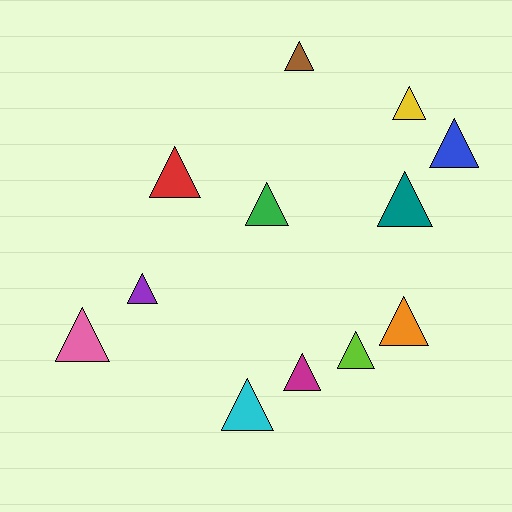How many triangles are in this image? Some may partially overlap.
There are 12 triangles.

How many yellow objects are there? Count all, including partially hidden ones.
There is 1 yellow object.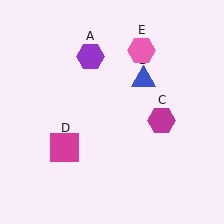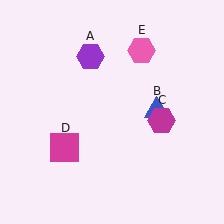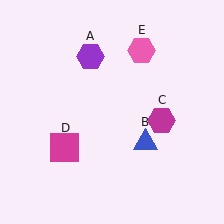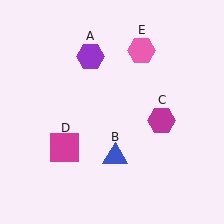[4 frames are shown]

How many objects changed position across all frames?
1 object changed position: blue triangle (object B).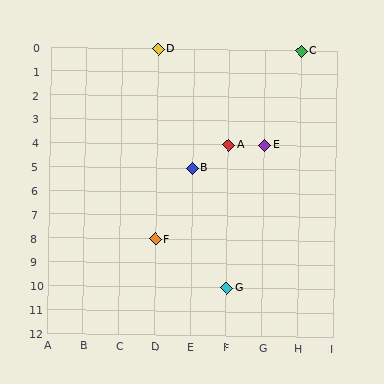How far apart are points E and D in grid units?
Points E and D are 3 columns and 4 rows apart (about 5.0 grid units diagonally).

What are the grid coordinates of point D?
Point D is at grid coordinates (D, 0).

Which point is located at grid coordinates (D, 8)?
Point F is at (D, 8).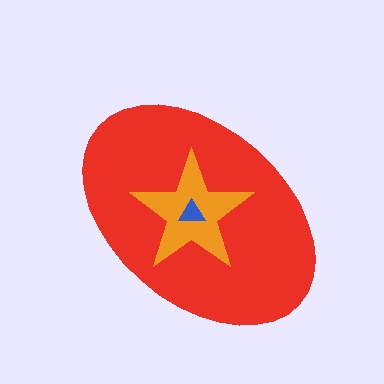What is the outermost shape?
The red ellipse.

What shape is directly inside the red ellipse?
The orange star.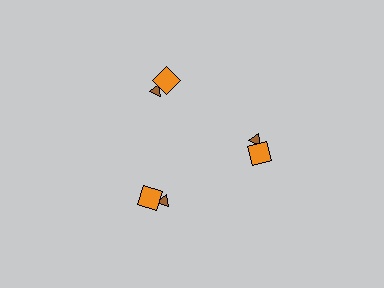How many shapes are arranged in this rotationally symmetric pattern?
There are 6 shapes, arranged in 3 groups of 2.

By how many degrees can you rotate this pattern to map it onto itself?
The pattern maps onto itself every 120 degrees of rotation.